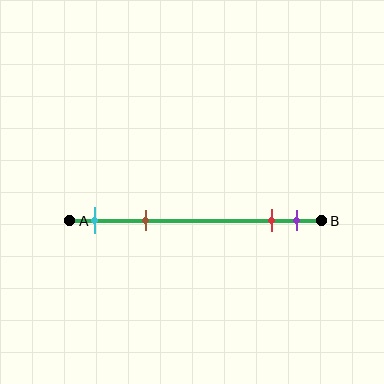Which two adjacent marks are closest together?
The red and purple marks are the closest adjacent pair.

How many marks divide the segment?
There are 4 marks dividing the segment.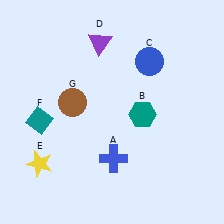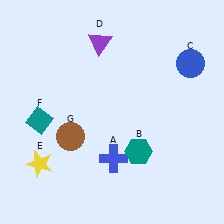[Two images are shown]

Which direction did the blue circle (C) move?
The blue circle (C) moved right.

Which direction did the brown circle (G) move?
The brown circle (G) moved down.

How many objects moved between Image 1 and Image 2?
3 objects moved between the two images.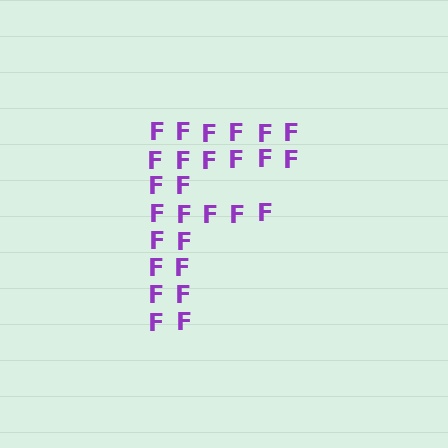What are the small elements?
The small elements are letter F's.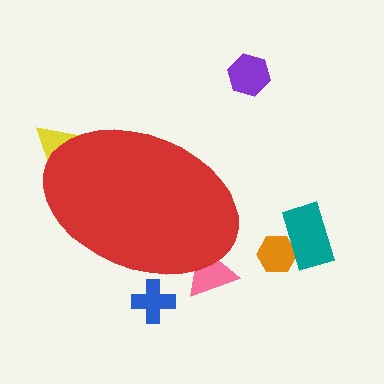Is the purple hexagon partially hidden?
No, the purple hexagon is fully visible.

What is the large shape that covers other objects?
A red ellipse.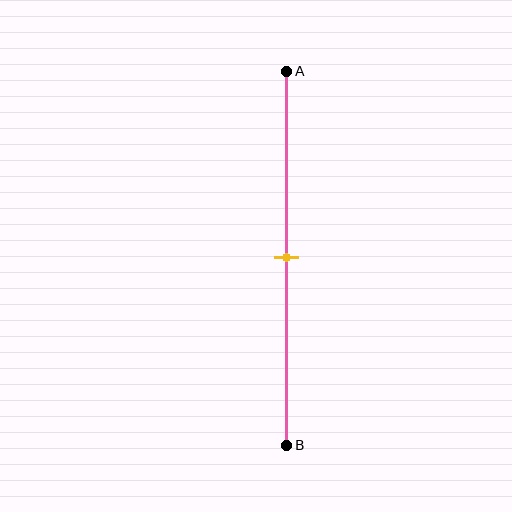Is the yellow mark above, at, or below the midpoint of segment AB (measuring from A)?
The yellow mark is approximately at the midpoint of segment AB.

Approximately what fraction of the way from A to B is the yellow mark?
The yellow mark is approximately 50% of the way from A to B.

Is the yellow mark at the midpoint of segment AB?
Yes, the mark is approximately at the midpoint.